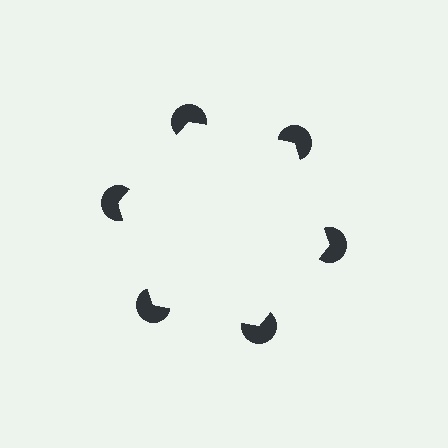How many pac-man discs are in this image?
There are 6 — one at each vertex of the illusory hexagon.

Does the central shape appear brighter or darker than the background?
It typically appears slightly brighter than the background, even though no actual brightness change is drawn.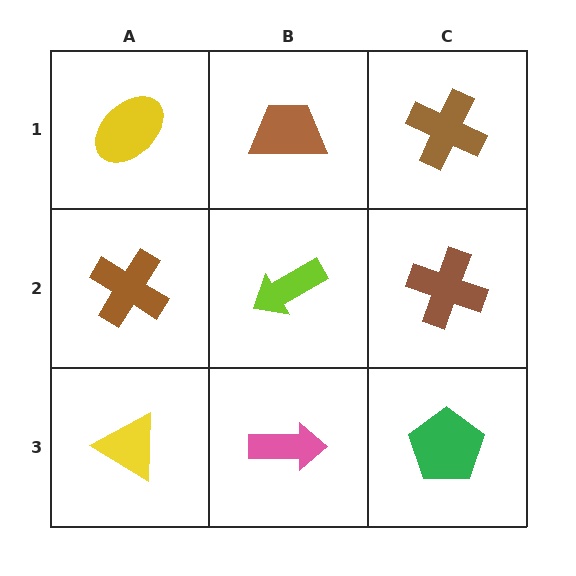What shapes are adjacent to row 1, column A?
A brown cross (row 2, column A), a brown trapezoid (row 1, column B).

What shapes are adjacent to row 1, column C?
A brown cross (row 2, column C), a brown trapezoid (row 1, column B).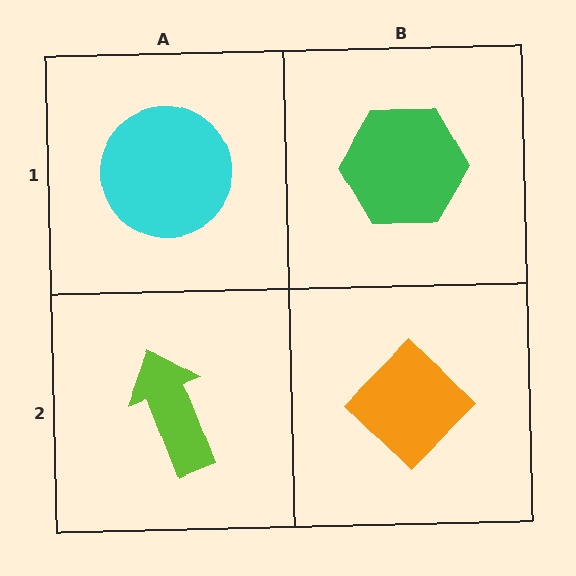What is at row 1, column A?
A cyan circle.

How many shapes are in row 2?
2 shapes.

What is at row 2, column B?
An orange diamond.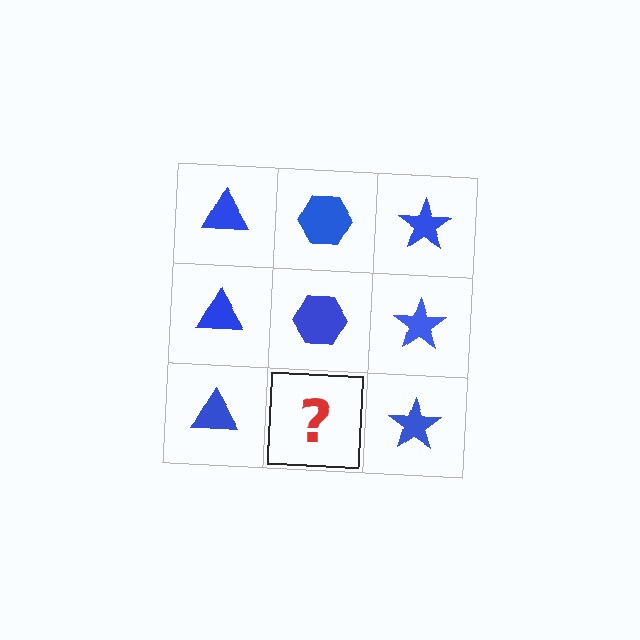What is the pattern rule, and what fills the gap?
The rule is that each column has a consistent shape. The gap should be filled with a blue hexagon.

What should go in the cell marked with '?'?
The missing cell should contain a blue hexagon.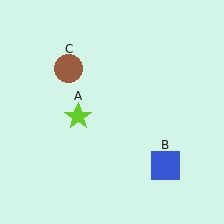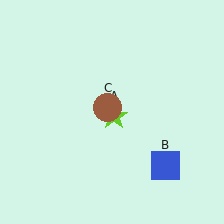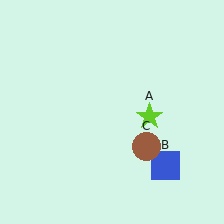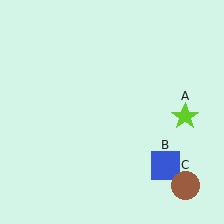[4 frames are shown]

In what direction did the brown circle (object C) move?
The brown circle (object C) moved down and to the right.